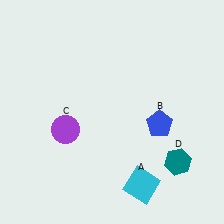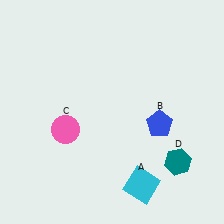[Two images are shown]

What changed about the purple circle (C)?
In Image 1, C is purple. In Image 2, it changed to pink.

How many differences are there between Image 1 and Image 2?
There is 1 difference between the two images.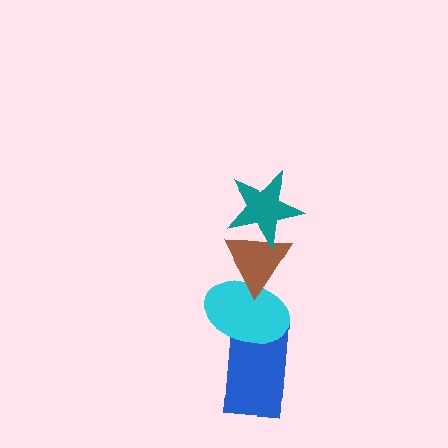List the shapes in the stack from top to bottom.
From top to bottom: the teal star, the brown triangle, the cyan ellipse, the blue rectangle.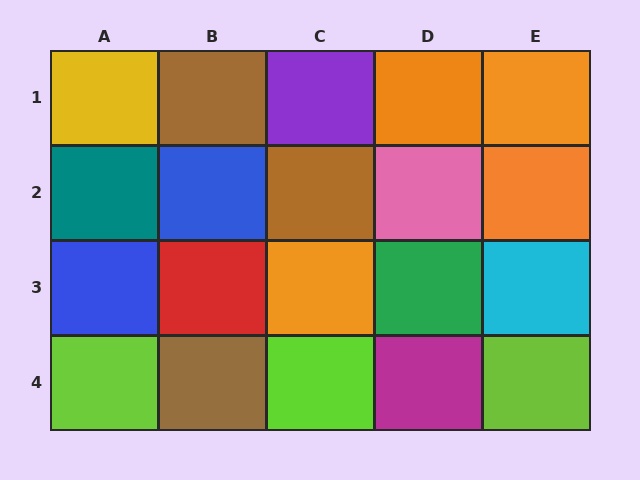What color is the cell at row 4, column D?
Magenta.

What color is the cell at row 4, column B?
Brown.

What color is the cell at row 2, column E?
Orange.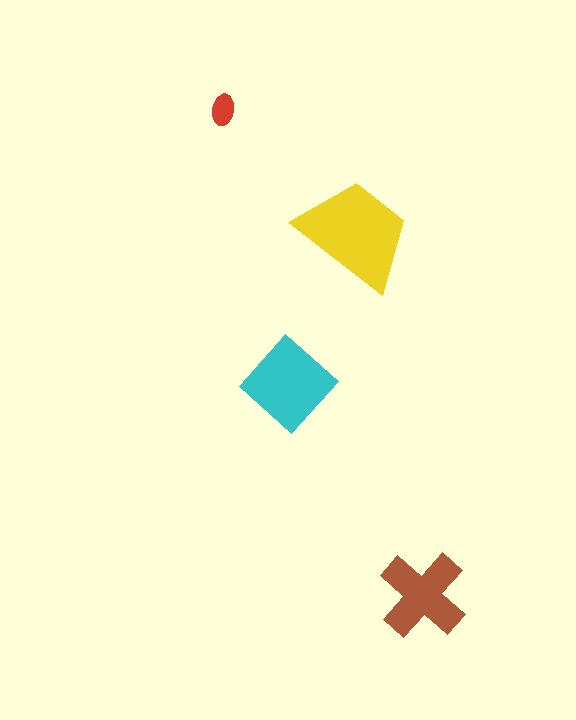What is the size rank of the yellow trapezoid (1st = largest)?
1st.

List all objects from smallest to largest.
The red ellipse, the brown cross, the cyan diamond, the yellow trapezoid.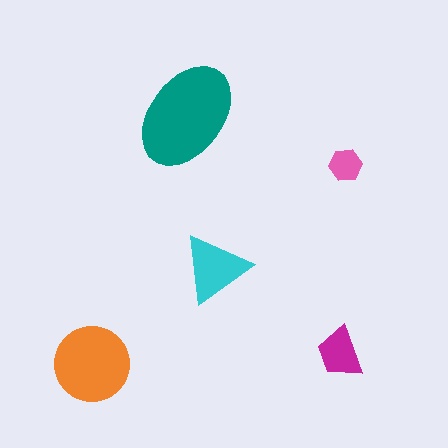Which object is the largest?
The teal ellipse.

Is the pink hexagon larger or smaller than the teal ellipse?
Smaller.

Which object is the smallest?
The pink hexagon.